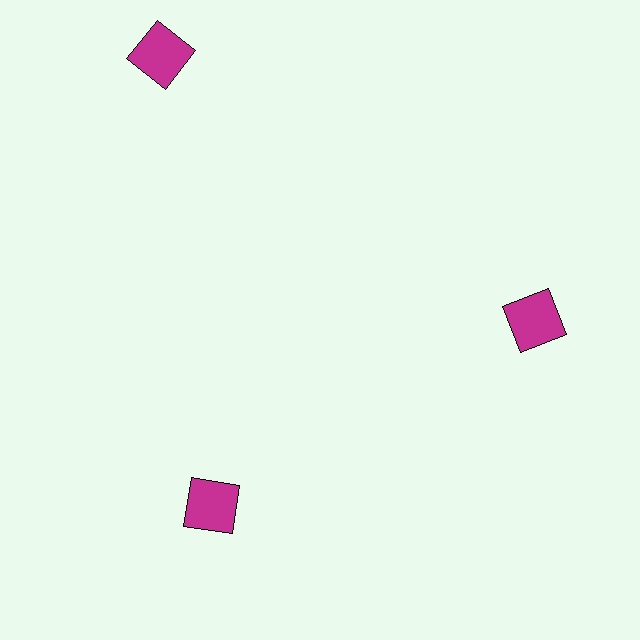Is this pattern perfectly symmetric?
No. The 3 magenta squares are arranged in a ring, but one element near the 11 o'clock position is pushed outward from the center, breaking the 3-fold rotational symmetry.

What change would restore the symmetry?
The symmetry would be restored by moving it inward, back onto the ring so that all 3 squares sit at equal angles and equal distance from the center.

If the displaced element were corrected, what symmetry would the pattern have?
It would have 3-fold rotational symmetry — the pattern would map onto itself every 120 degrees.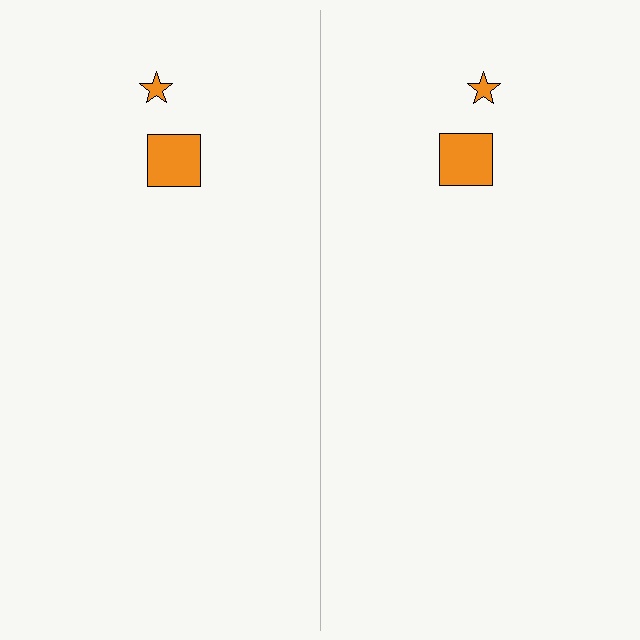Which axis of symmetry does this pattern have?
The pattern has a vertical axis of symmetry running through the center of the image.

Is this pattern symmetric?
Yes, this pattern has bilateral (reflection) symmetry.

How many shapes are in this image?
There are 4 shapes in this image.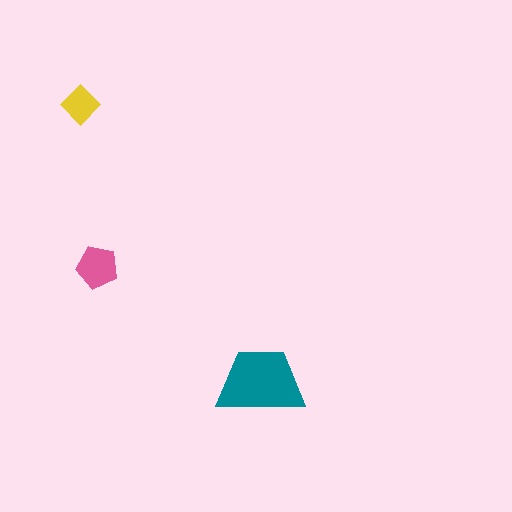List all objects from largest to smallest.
The teal trapezoid, the pink pentagon, the yellow diamond.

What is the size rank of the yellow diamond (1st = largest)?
3rd.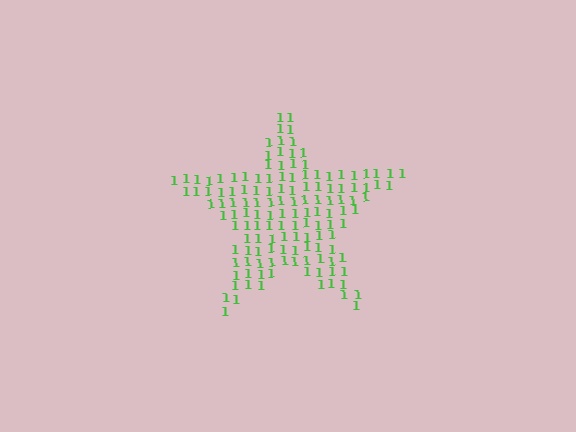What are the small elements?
The small elements are digit 1's.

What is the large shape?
The large shape is a star.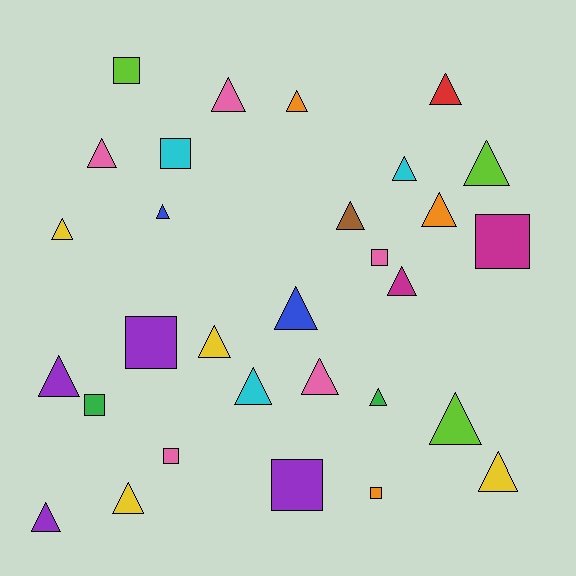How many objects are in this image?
There are 30 objects.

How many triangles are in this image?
There are 21 triangles.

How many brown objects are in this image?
There is 1 brown object.